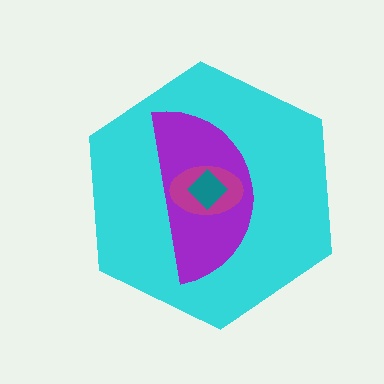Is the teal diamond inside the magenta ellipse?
Yes.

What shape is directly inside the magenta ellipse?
The teal diamond.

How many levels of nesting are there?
4.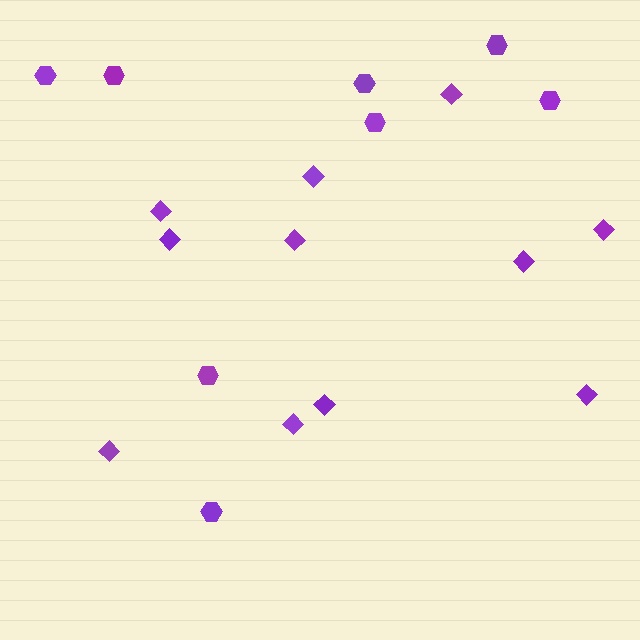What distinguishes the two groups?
There are 2 groups: one group of diamonds (11) and one group of hexagons (8).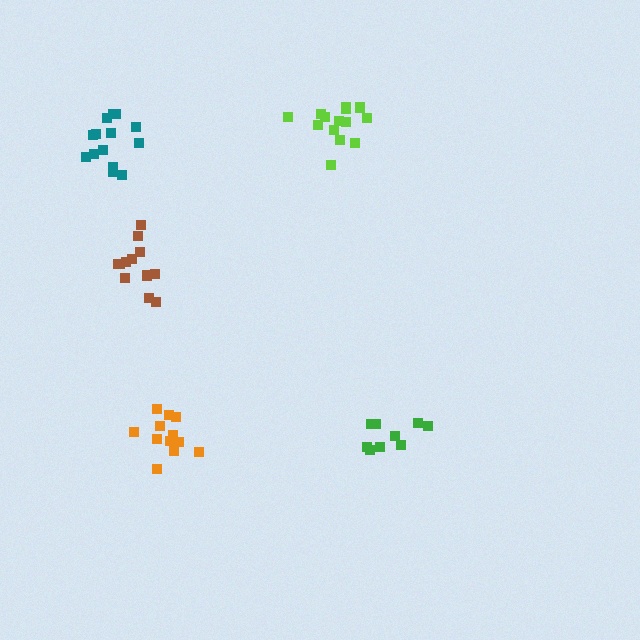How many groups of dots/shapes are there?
There are 5 groups.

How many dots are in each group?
Group 1: 9 dots, Group 2: 14 dots, Group 3: 14 dots, Group 4: 12 dots, Group 5: 12 dots (61 total).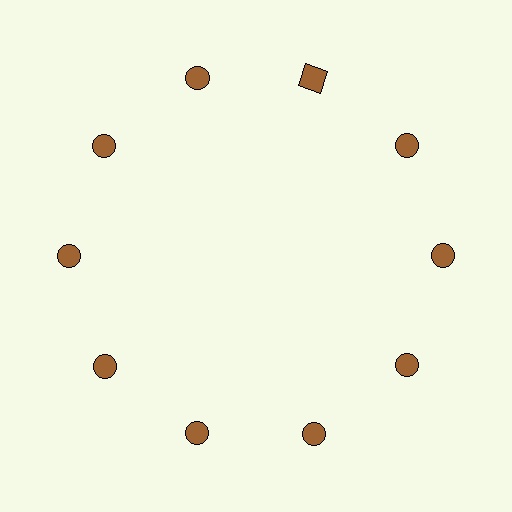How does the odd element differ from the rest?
It has a different shape: square instead of circle.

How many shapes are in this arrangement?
There are 10 shapes arranged in a ring pattern.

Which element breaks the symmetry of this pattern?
The brown square at roughly the 1 o'clock position breaks the symmetry. All other shapes are brown circles.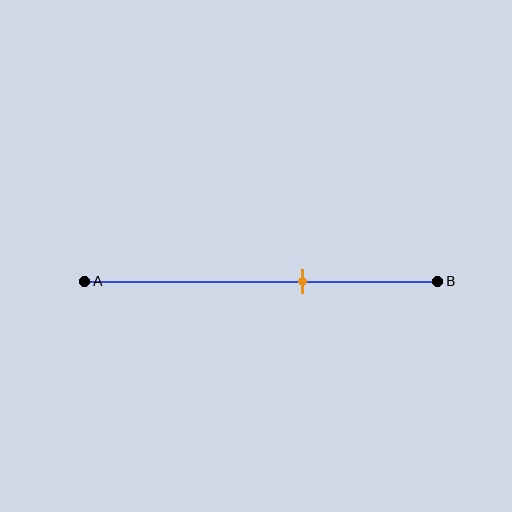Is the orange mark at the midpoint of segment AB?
No, the mark is at about 60% from A, not at the 50% midpoint.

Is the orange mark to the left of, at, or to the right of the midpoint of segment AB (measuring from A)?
The orange mark is to the right of the midpoint of segment AB.